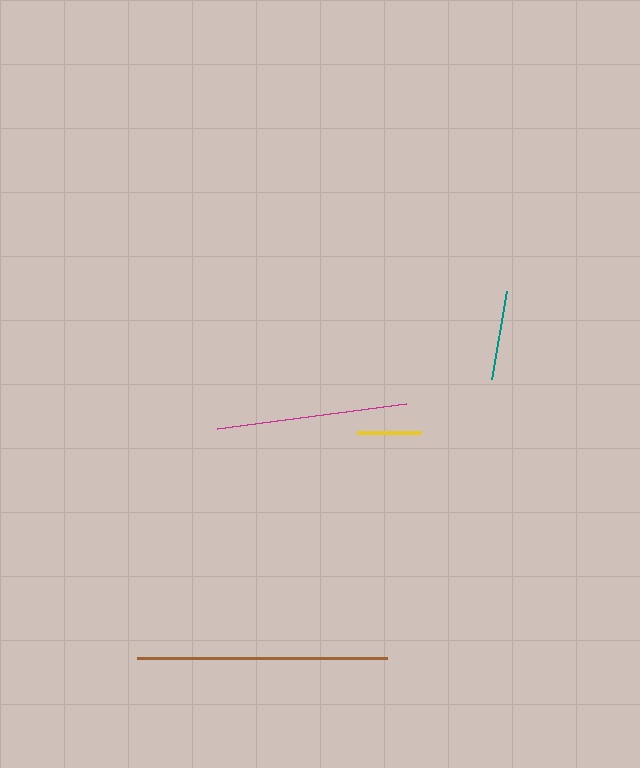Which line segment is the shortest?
The yellow line is the shortest at approximately 63 pixels.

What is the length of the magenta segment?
The magenta segment is approximately 191 pixels long.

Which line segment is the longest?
The brown line is the longest at approximately 250 pixels.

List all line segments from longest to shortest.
From longest to shortest: brown, magenta, teal, yellow.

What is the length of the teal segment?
The teal segment is approximately 89 pixels long.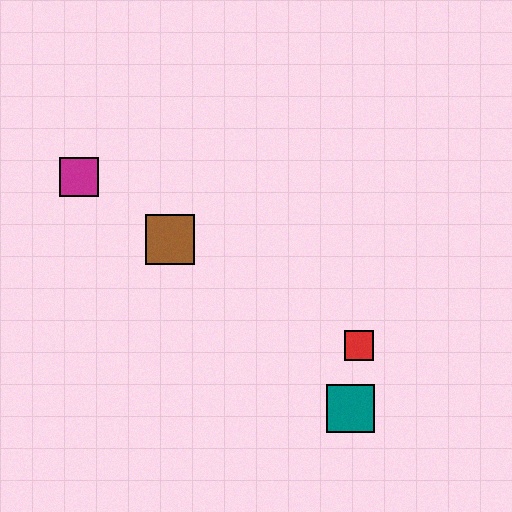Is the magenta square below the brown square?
No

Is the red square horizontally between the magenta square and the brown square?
No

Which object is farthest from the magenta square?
The teal square is farthest from the magenta square.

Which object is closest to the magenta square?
The brown square is closest to the magenta square.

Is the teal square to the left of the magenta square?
No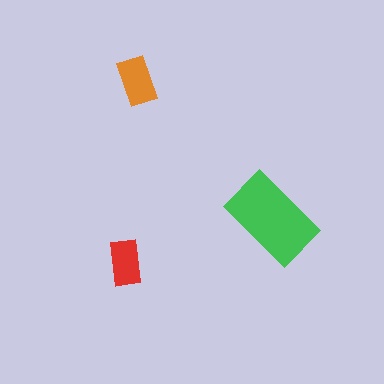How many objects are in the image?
There are 3 objects in the image.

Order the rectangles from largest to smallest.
the green one, the orange one, the red one.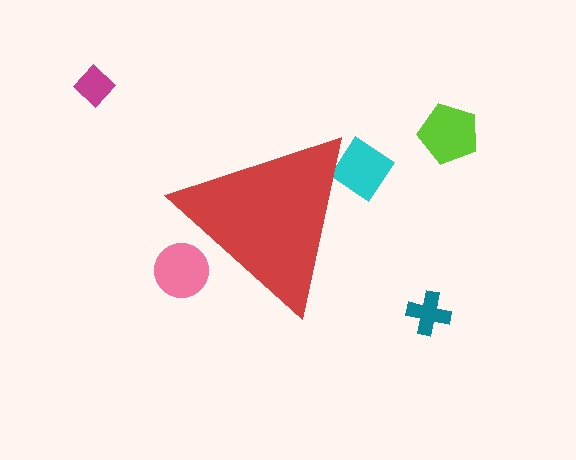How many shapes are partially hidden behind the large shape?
2 shapes are partially hidden.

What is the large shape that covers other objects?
A red triangle.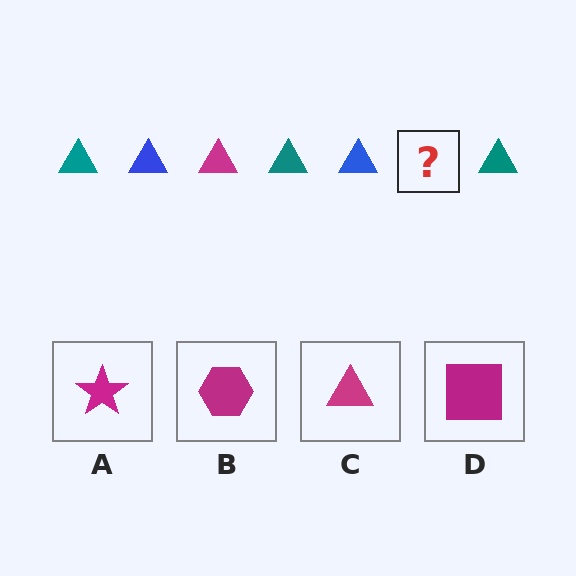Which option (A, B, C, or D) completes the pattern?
C.